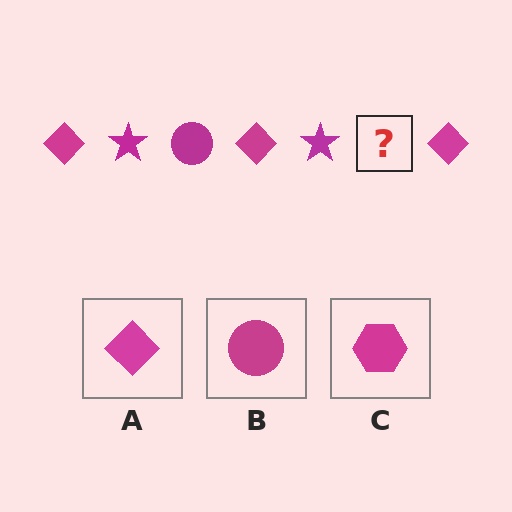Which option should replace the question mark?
Option B.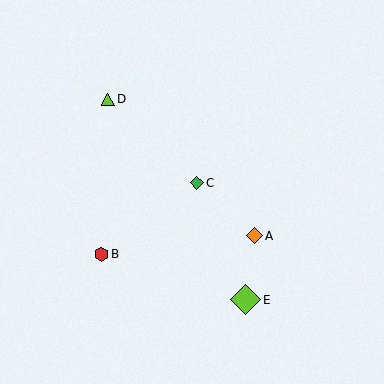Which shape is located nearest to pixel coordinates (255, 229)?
The orange diamond (labeled A) at (254, 236) is nearest to that location.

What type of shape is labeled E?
Shape E is a lime diamond.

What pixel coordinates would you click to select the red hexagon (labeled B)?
Click at (101, 254) to select the red hexagon B.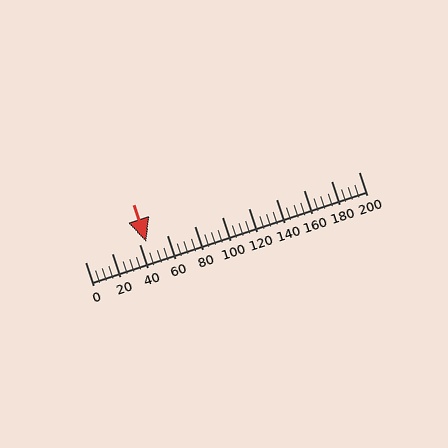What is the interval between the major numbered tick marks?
The major tick marks are spaced 20 units apart.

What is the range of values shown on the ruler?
The ruler shows values from 0 to 200.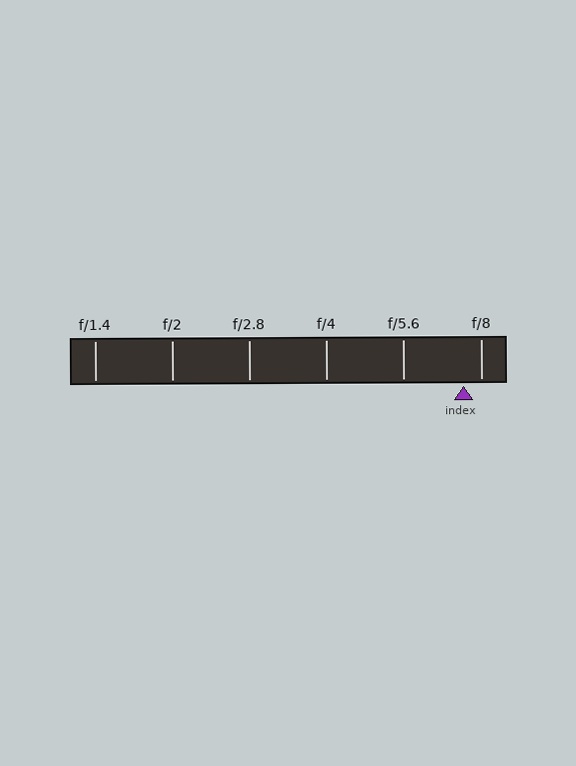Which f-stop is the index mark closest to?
The index mark is closest to f/8.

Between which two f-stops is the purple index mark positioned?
The index mark is between f/5.6 and f/8.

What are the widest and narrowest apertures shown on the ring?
The widest aperture shown is f/1.4 and the narrowest is f/8.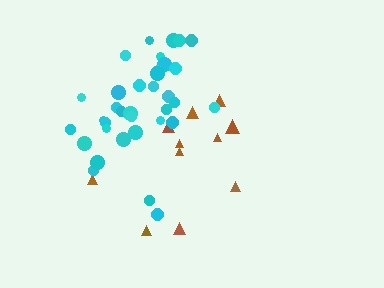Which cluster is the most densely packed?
Cyan.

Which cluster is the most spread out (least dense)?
Brown.